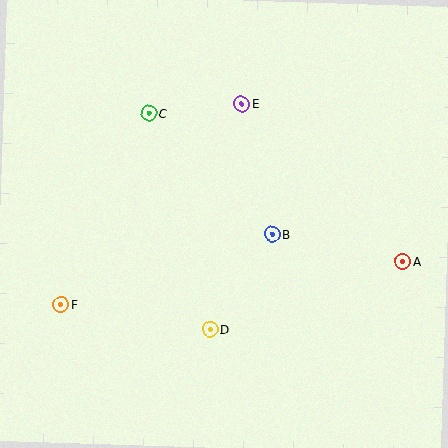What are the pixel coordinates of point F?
Point F is at (61, 304).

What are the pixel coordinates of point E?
Point E is at (242, 104).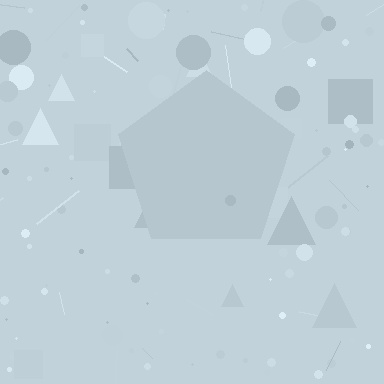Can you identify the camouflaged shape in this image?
The camouflaged shape is a pentagon.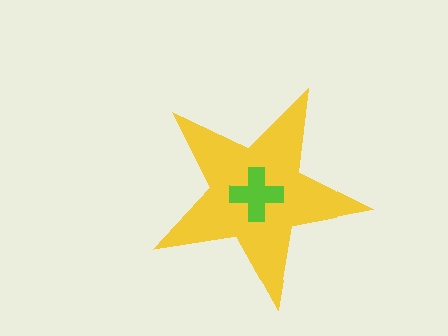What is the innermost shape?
The lime cross.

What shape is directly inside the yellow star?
The lime cross.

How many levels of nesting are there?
2.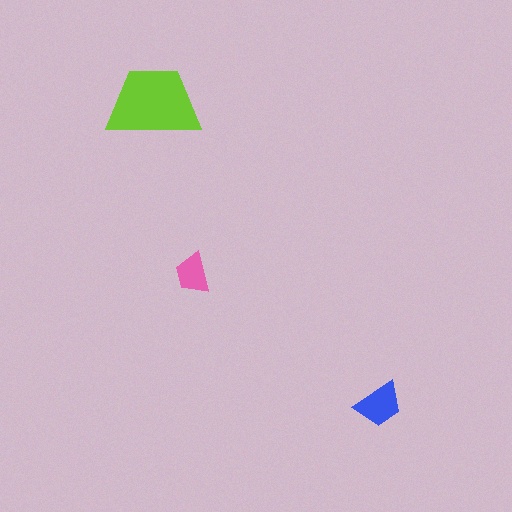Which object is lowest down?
The blue trapezoid is bottommost.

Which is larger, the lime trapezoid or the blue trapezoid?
The lime one.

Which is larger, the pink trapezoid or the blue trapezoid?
The blue one.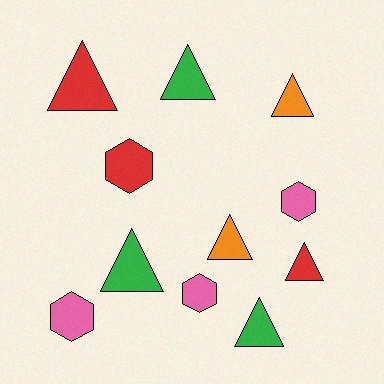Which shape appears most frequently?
Triangle, with 7 objects.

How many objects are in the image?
There are 11 objects.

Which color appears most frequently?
Red, with 3 objects.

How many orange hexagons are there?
There are no orange hexagons.